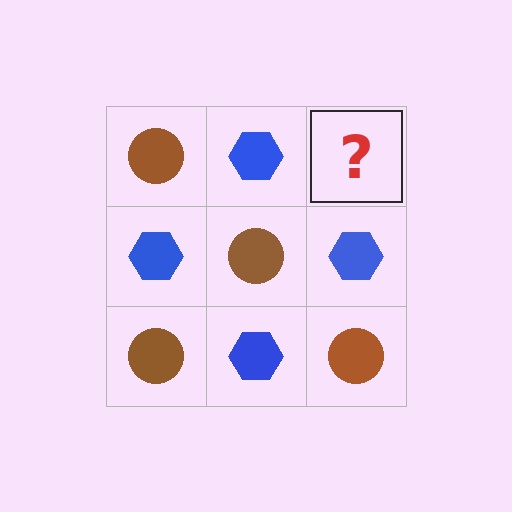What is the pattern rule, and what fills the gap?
The rule is that it alternates brown circle and blue hexagon in a checkerboard pattern. The gap should be filled with a brown circle.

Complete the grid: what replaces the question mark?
The question mark should be replaced with a brown circle.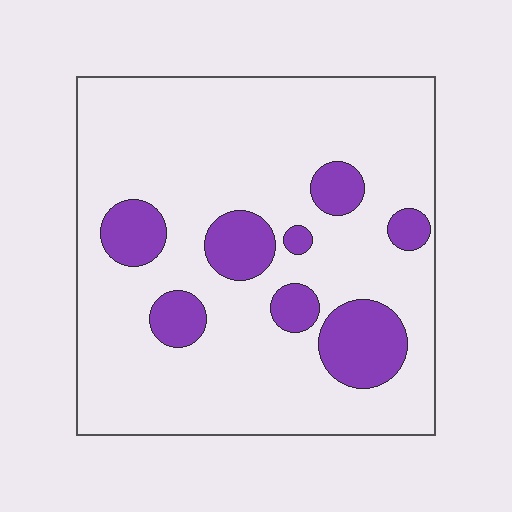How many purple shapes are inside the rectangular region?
8.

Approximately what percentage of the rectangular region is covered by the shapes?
Approximately 20%.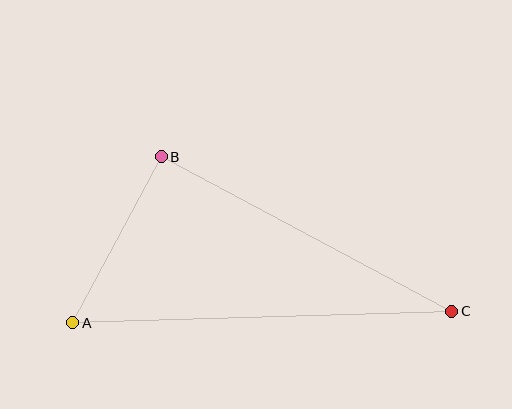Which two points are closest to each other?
Points A and B are closest to each other.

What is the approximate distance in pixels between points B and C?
The distance between B and C is approximately 329 pixels.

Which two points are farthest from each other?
Points A and C are farthest from each other.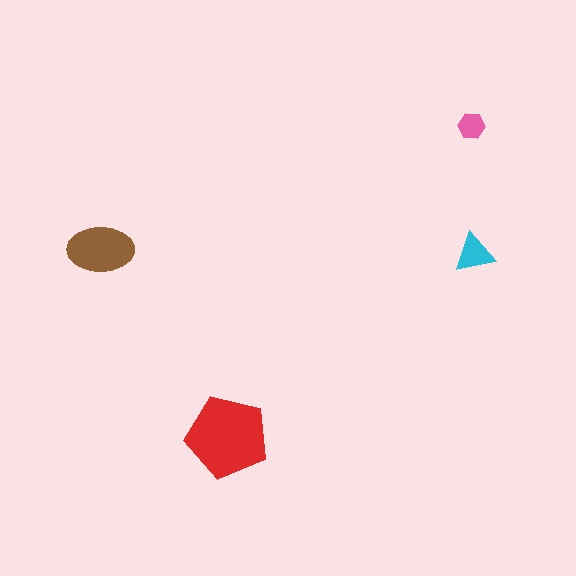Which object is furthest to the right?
The cyan triangle is rightmost.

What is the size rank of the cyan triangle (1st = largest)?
3rd.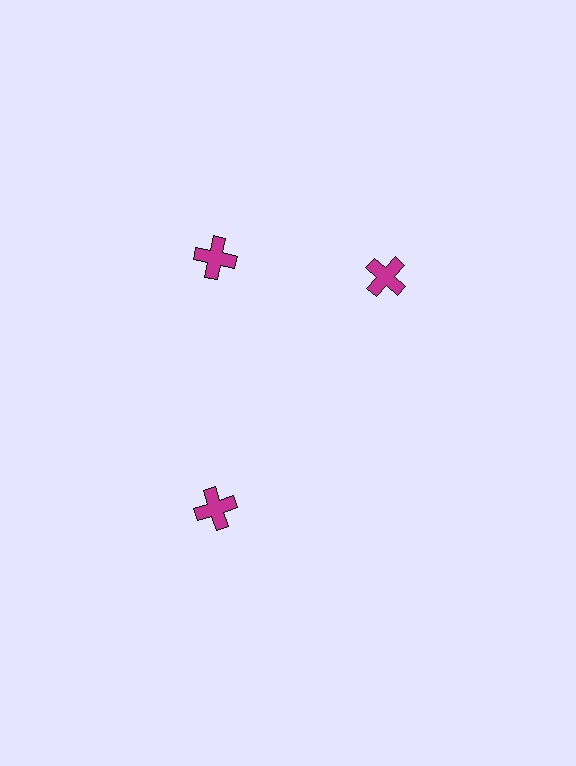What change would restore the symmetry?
The symmetry would be restored by rotating it back into even spacing with its neighbors so that all 3 crosses sit at equal angles and equal distance from the center.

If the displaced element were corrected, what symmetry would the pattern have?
It would have 3-fold rotational symmetry — the pattern would map onto itself every 120 degrees.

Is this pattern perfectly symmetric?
No. The 3 magenta crosses are arranged in a ring, but one element near the 3 o'clock position is rotated out of alignment along the ring, breaking the 3-fold rotational symmetry.